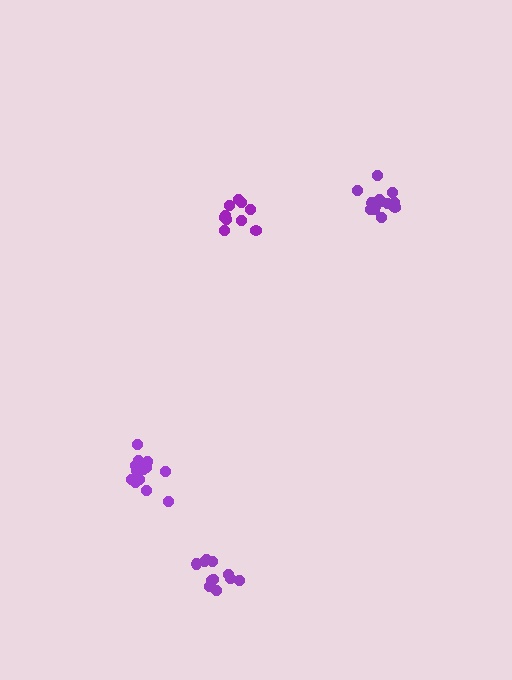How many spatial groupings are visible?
There are 4 spatial groupings.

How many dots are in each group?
Group 1: 11 dots, Group 2: 14 dots, Group 3: 15 dots, Group 4: 10 dots (50 total).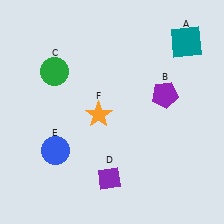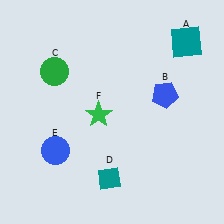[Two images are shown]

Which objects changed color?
B changed from purple to blue. D changed from purple to teal. F changed from orange to green.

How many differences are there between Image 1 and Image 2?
There are 3 differences between the two images.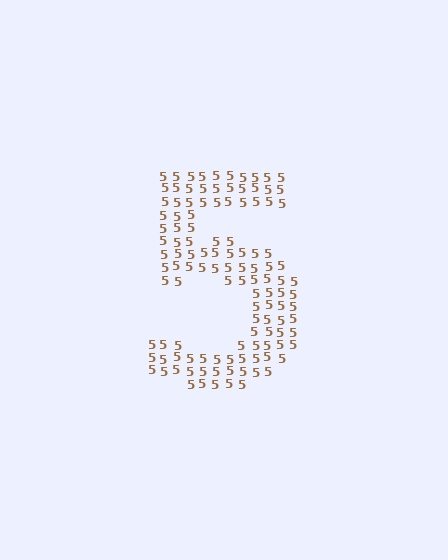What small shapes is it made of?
It is made of small digit 5's.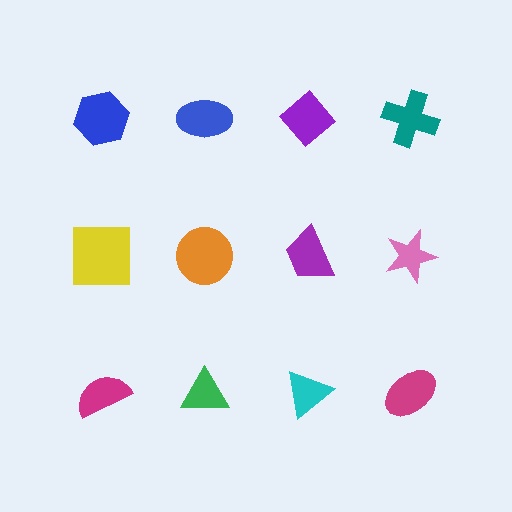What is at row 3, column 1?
A magenta semicircle.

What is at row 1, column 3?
A purple diamond.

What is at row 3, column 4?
A magenta ellipse.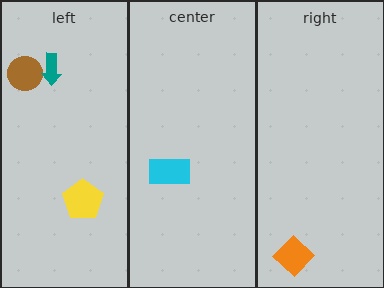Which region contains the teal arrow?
The left region.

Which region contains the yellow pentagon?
The left region.